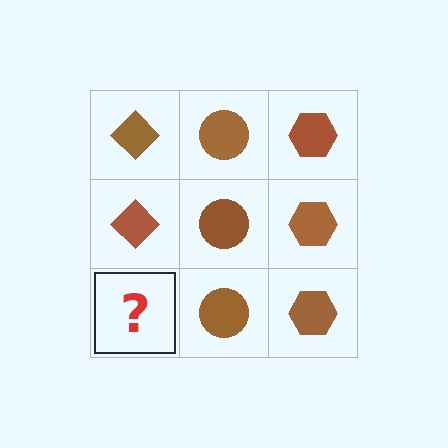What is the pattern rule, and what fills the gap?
The rule is that each column has a consistent shape. The gap should be filled with a brown diamond.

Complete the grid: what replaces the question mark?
The question mark should be replaced with a brown diamond.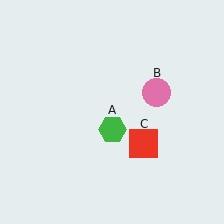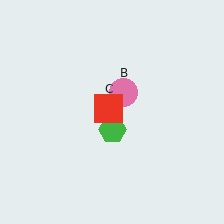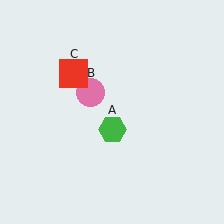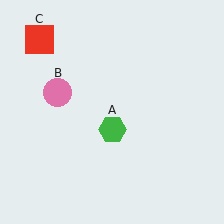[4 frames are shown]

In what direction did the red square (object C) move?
The red square (object C) moved up and to the left.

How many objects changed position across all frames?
2 objects changed position: pink circle (object B), red square (object C).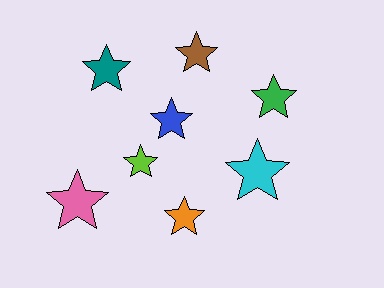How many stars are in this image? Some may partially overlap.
There are 8 stars.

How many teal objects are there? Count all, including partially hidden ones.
There is 1 teal object.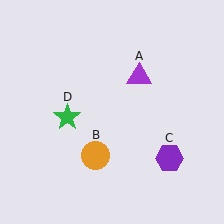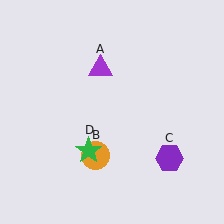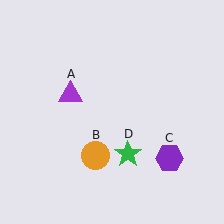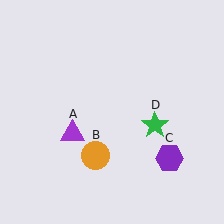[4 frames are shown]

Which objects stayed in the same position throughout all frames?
Orange circle (object B) and purple hexagon (object C) remained stationary.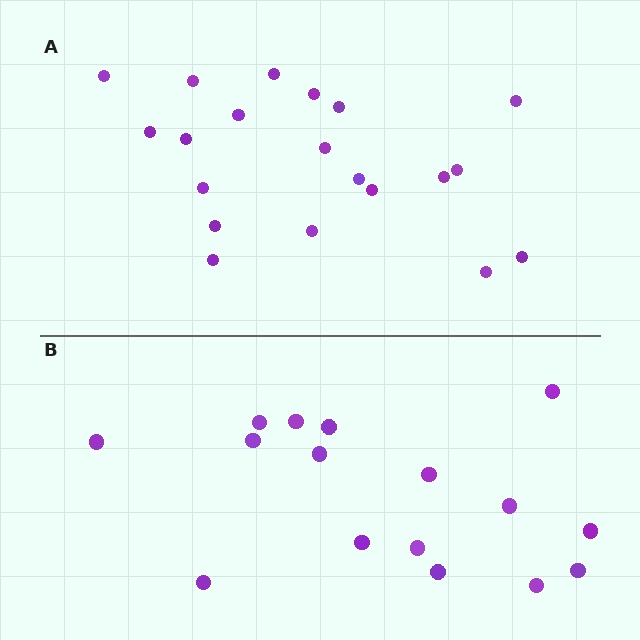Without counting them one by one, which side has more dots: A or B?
Region A (the top region) has more dots.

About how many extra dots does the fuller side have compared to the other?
Region A has about 4 more dots than region B.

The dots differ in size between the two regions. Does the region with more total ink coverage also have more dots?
No. Region B has more total ink coverage because its dots are larger, but region A actually contains more individual dots. Total area can be misleading — the number of items is what matters here.